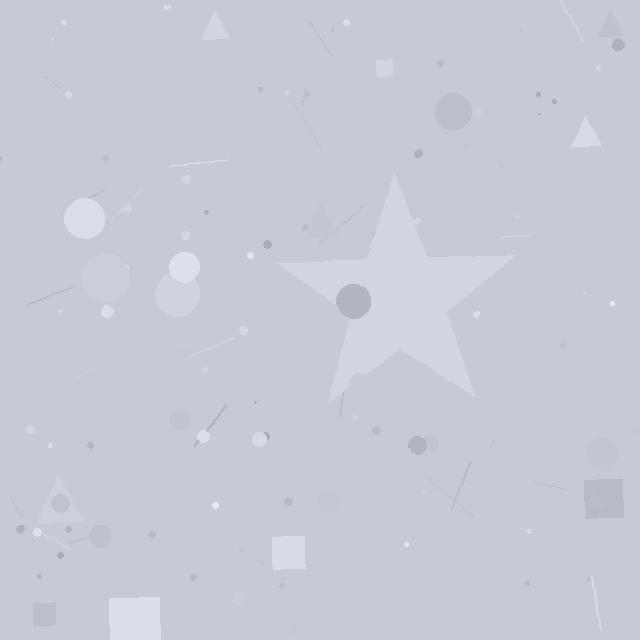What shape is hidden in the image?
A star is hidden in the image.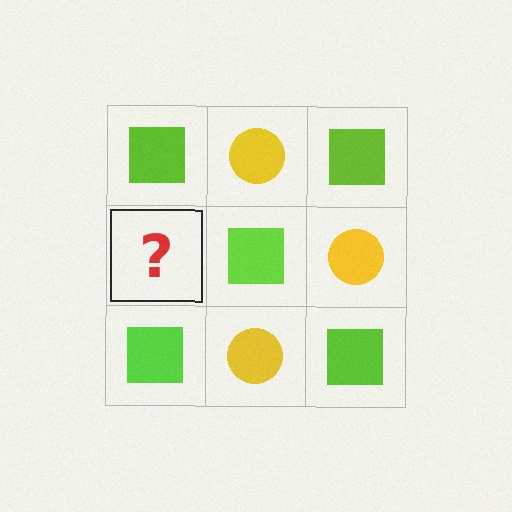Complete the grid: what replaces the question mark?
The question mark should be replaced with a yellow circle.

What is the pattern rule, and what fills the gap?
The rule is that it alternates lime square and yellow circle in a checkerboard pattern. The gap should be filled with a yellow circle.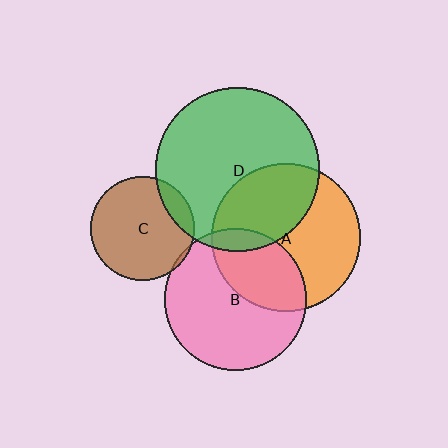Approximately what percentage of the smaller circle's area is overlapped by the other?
Approximately 10%.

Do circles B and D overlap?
Yes.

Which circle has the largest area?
Circle D (green).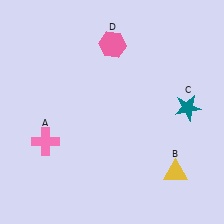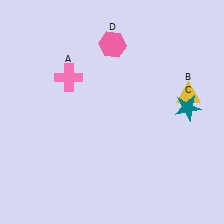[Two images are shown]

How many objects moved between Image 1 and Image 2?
2 objects moved between the two images.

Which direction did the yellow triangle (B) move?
The yellow triangle (B) moved up.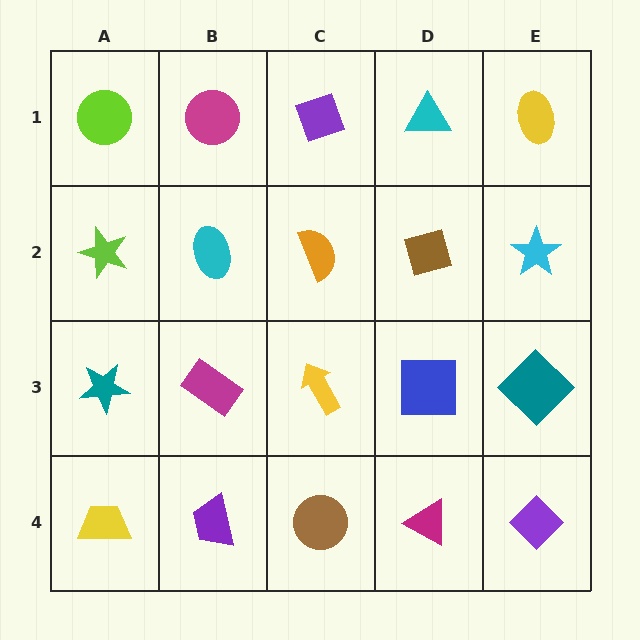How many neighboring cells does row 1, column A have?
2.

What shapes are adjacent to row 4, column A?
A teal star (row 3, column A), a purple trapezoid (row 4, column B).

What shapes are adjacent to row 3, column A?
A lime star (row 2, column A), a yellow trapezoid (row 4, column A), a magenta rectangle (row 3, column B).